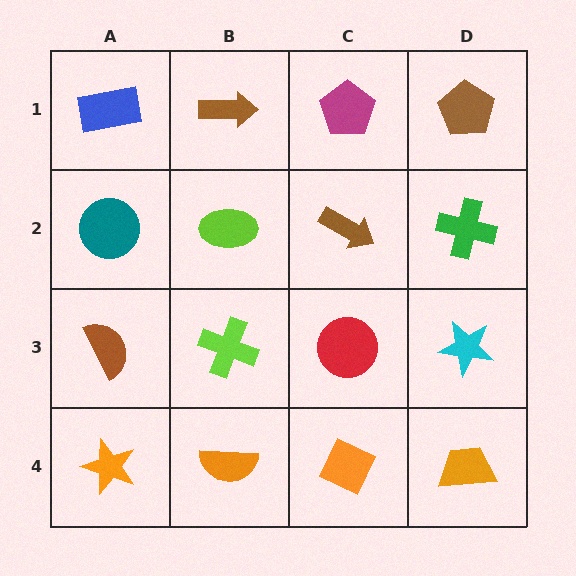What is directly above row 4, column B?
A lime cross.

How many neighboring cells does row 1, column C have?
3.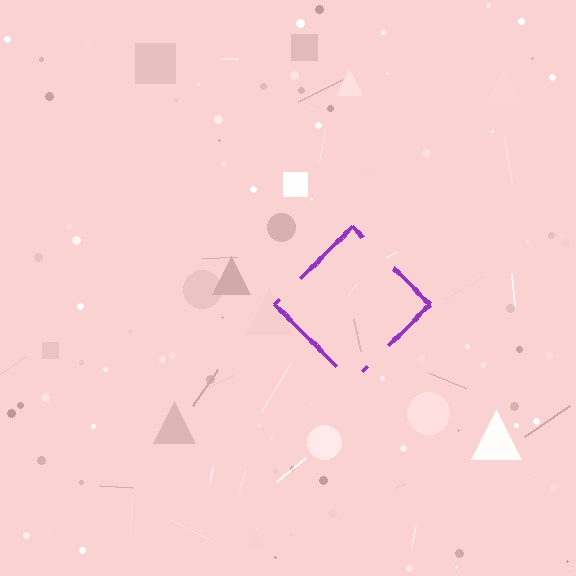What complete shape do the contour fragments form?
The contour fragments form a diamond.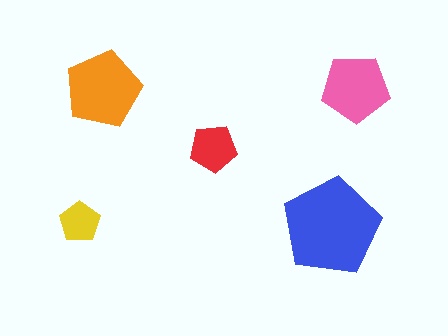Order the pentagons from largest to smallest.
the blue one, the orange one, the pink one, the red one, the yellow one.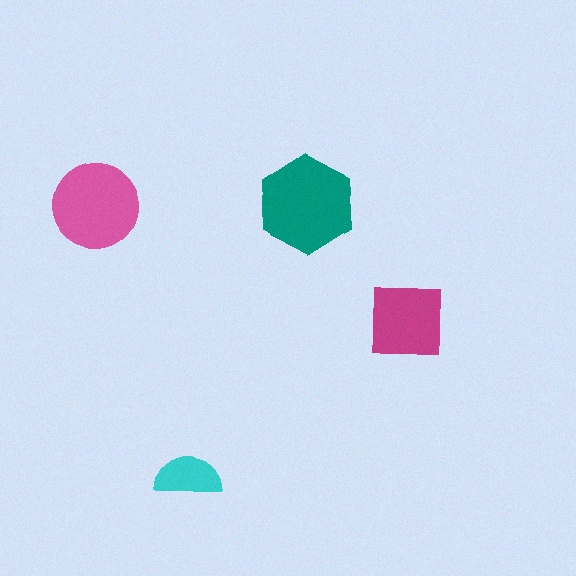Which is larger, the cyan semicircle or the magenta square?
The magenta square.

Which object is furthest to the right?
The magenta square is rightmost.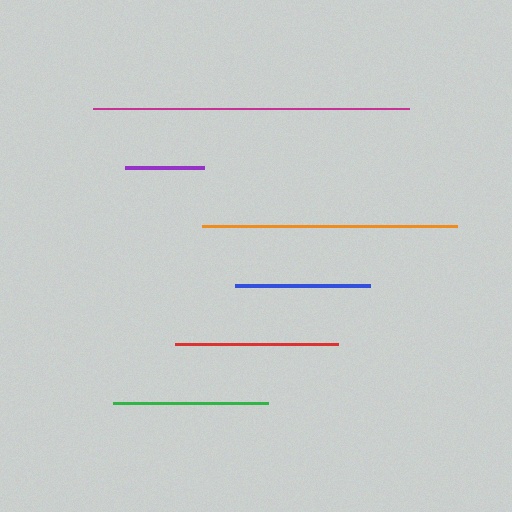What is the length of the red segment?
The red segment is approximately 163 pixels long.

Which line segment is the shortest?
The purple line is the shortest at approximately 80 pixels.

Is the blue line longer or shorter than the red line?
The red line is longer than the blue line.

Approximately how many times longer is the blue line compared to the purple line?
The blue line is approximately 1.7 times the length of the purple line.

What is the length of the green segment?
The green segment is approximately 155 pixels long.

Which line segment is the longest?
The magenta line is the longest at approximately 316 pixels.